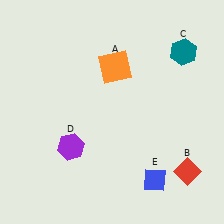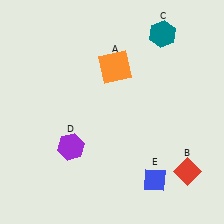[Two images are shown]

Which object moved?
The teal hexagon (C) moved left.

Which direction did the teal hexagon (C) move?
The teal hexagon (C) moved left.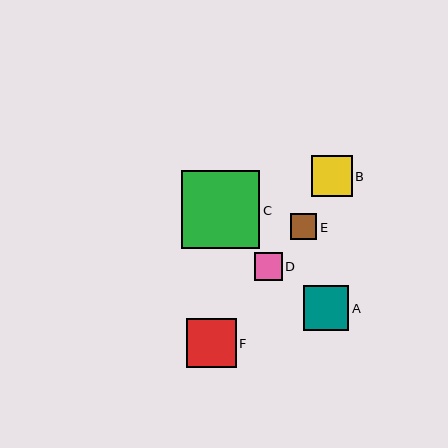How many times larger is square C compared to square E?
Square C is approximately 3.0 times the size of square E.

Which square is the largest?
Square C is the largest with a size of approximately 78 pixels.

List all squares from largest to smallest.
From largest to smallest: C, F, A, B, D, E.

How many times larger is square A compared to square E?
Square A is approximately 1.7 times the size of square E.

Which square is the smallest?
Square E is the smallest with a size of approximately 26 pixels.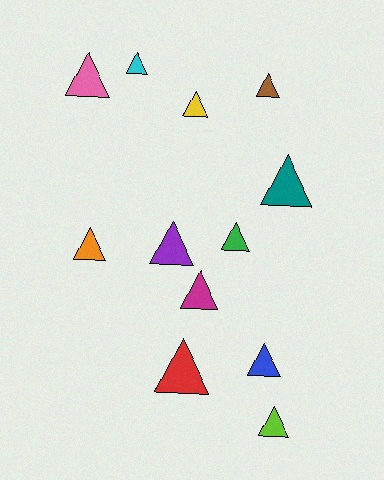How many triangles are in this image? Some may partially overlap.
There are 12 triangles.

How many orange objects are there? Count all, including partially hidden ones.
There is 1 orange object.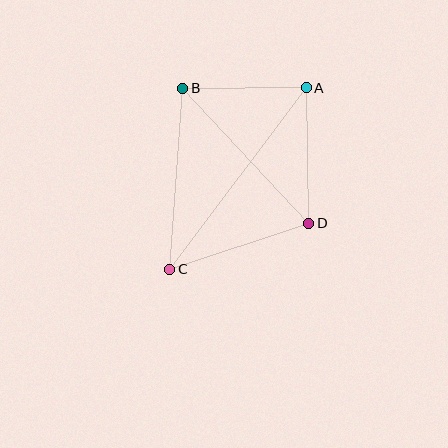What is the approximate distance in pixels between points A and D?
The distance between A and D is approximately 136 pixels.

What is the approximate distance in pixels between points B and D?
The distance between B and D is approximately 185 pixels.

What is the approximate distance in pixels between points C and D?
The distance between C and D is approximately 147 pixels.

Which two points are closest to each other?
Points A and B are closest to each other.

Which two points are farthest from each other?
Points A and C are farthest from each other.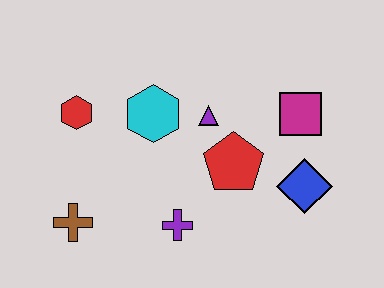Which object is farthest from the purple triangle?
The brown cross is farthest from the purple triangle.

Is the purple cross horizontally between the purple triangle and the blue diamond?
No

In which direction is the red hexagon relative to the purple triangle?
The red hexagon is to the left of the purple triangle.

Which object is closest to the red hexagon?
The cyan hexagon is closest to the red hexagon.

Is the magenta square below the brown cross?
No